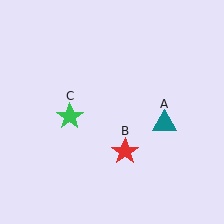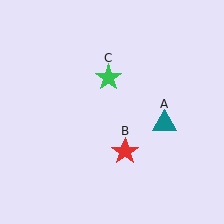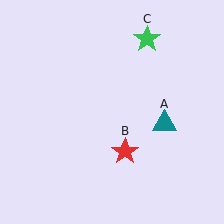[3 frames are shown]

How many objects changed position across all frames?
1 object changed position: green star (object C).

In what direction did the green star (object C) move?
The green star (object C) moved up and to the right.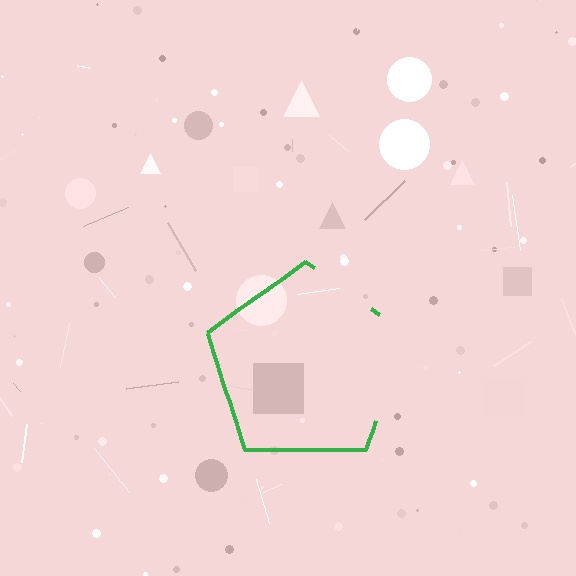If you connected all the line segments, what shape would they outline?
They would outline a pentagon.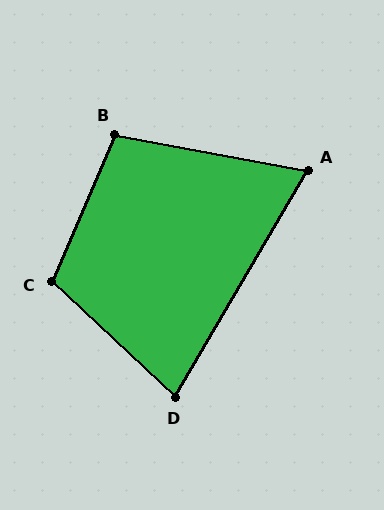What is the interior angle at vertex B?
Approximately 103 degrees (obtuse).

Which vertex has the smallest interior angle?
A, at approximately 70 degrees.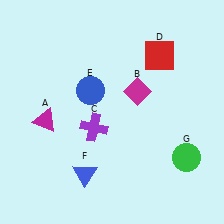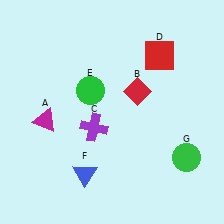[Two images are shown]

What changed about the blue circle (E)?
In Image 1, E is blue. In Image 2, it changed to green.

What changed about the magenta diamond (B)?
In Image 1, B is magenta. In Image 2, it changed to red.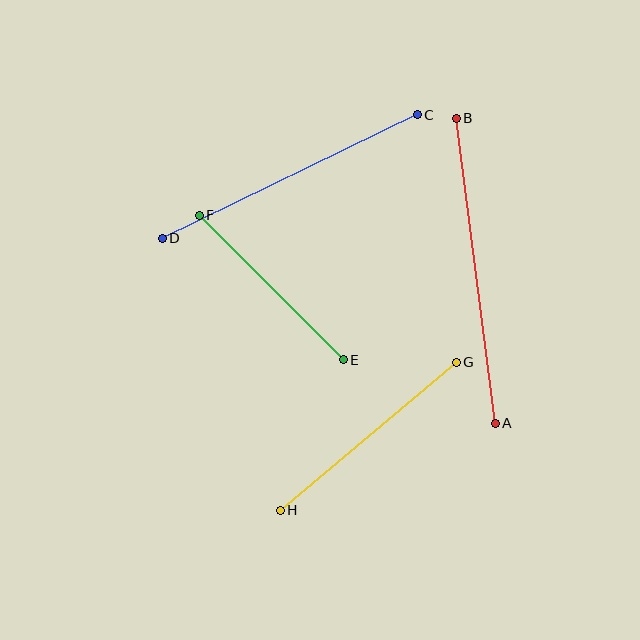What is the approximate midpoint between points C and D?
The midpoint is at approximately (290, 177) pixels.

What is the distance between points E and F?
The distance is approximately 204 pixels.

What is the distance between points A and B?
The distance is approximately 307 pixels.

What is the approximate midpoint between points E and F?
The midpoint is at approximately (271, 288) pixels.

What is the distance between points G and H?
The distance is approximately 230 pixels.